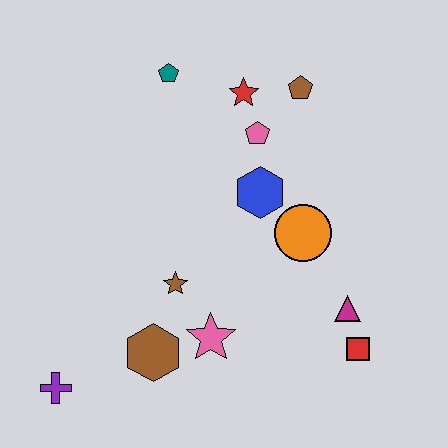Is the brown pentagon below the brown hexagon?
No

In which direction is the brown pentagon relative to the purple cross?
The brown pentagon is above the purple cross.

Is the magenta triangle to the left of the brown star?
No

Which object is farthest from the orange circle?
The purple cross is farthest from the orange circle.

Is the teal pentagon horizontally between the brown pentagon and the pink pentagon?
No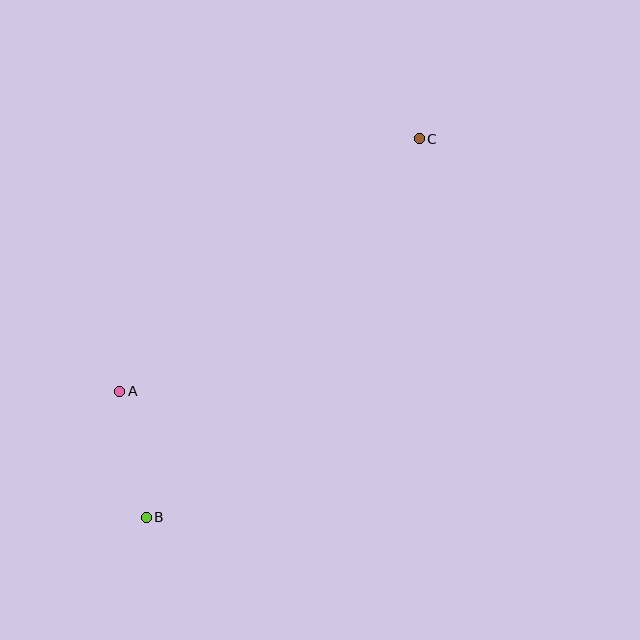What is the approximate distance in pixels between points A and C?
The distance between A and C is approximately 392 pixels.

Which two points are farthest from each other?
Points B and C are farthest from each other.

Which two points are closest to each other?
Points A and B are closest to each other.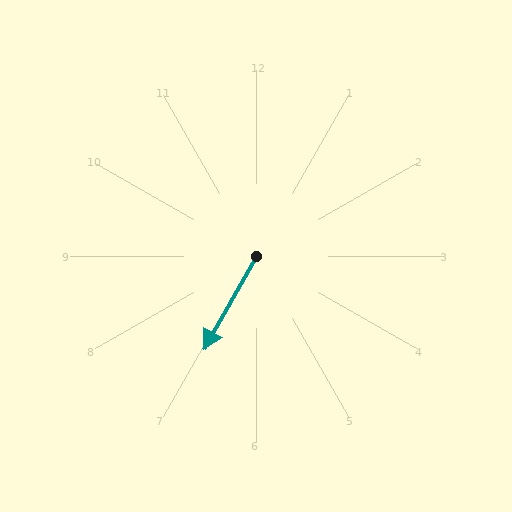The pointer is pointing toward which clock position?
Roughly 7 o'clock.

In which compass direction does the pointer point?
Southwest.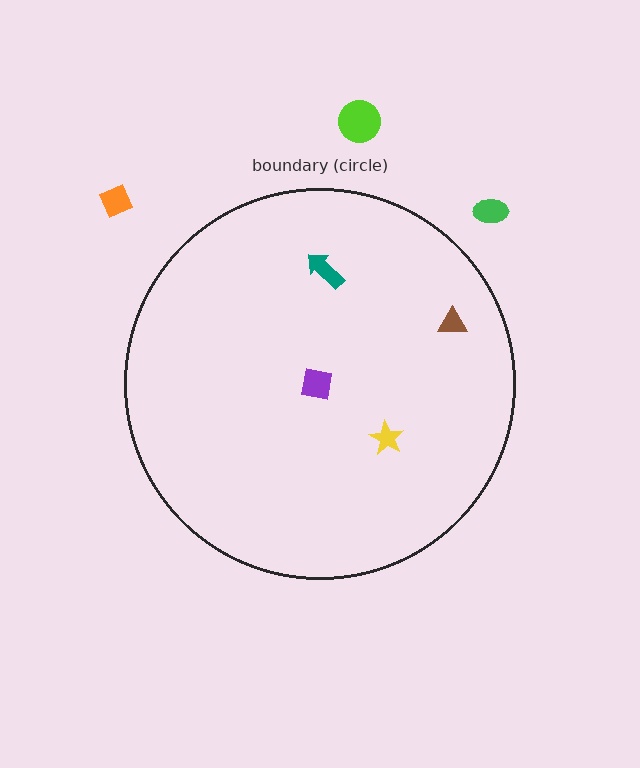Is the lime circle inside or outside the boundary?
Outside.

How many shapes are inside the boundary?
4 inside, 3 outside.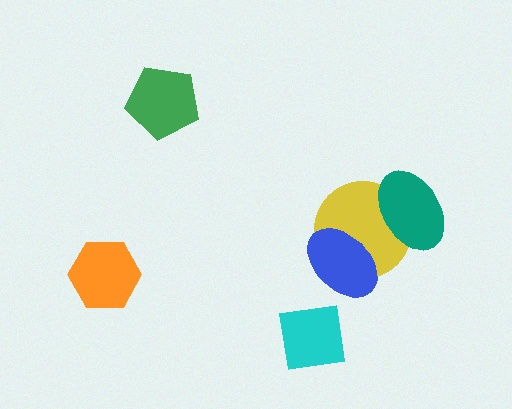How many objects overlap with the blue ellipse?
1 object overlaps with the blue ellipse.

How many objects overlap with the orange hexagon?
0 objects overlap with the orange hexagon.